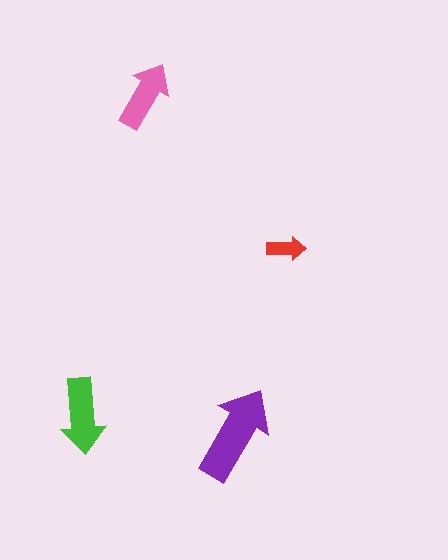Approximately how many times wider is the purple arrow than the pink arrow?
About 1.5 times wider.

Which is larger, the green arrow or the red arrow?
The green one.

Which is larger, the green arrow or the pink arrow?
The green one.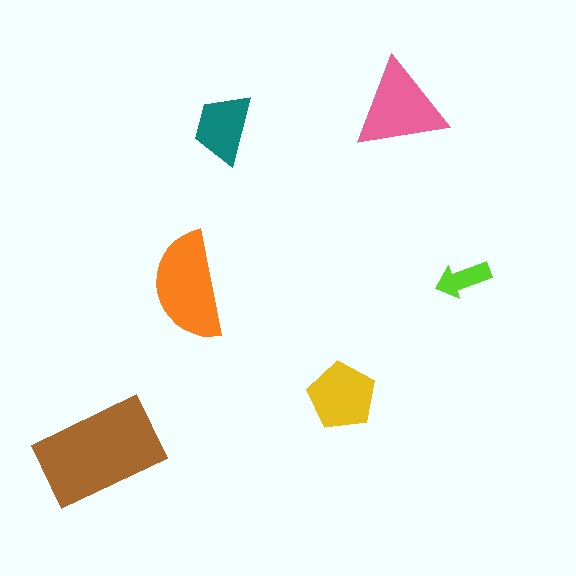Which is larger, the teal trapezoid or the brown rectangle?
The brown rectangle.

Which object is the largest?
The brown rectangle.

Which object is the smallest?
The lime arrow.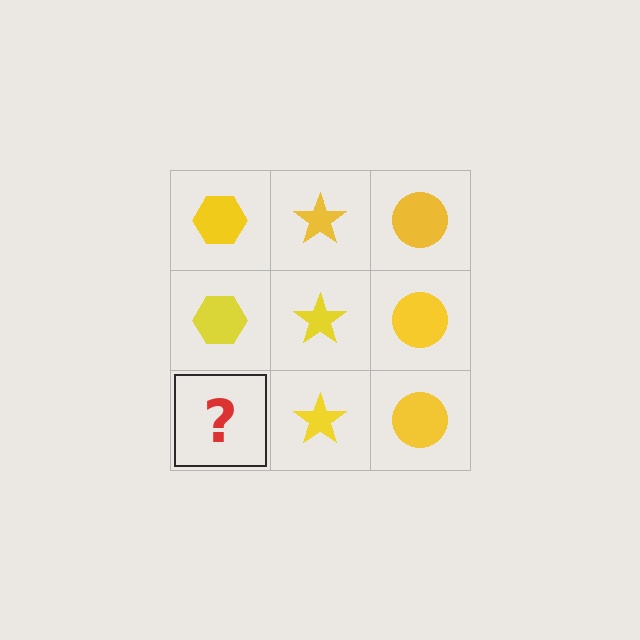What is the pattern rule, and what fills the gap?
The rule is that each column has a consistent shape. The gap should be filled with a yellow hexagon.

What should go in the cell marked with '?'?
The missing cell should contain a yellow hexagon.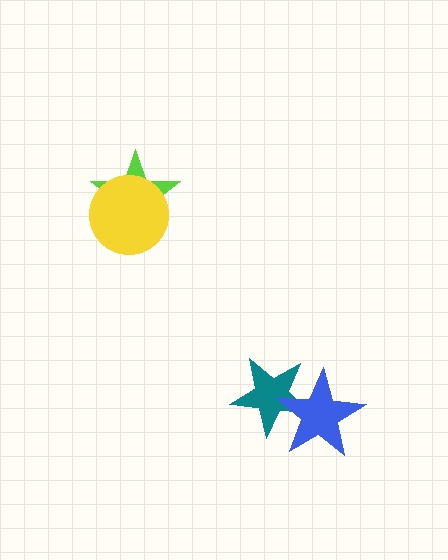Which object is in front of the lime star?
The yellow circle is in front of the lime star.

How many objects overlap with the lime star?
1 object overlaps with the lime star.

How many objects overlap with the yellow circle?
1 object overlaps with the yellow circle.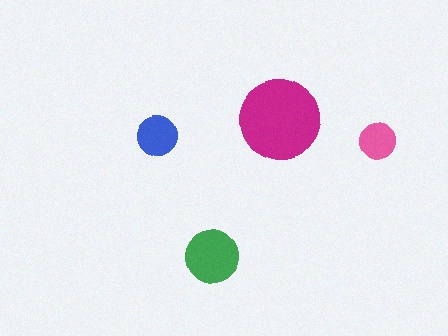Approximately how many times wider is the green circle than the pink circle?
About 1.5 times wider.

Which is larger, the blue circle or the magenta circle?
The magenta one.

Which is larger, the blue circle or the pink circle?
The blue one.